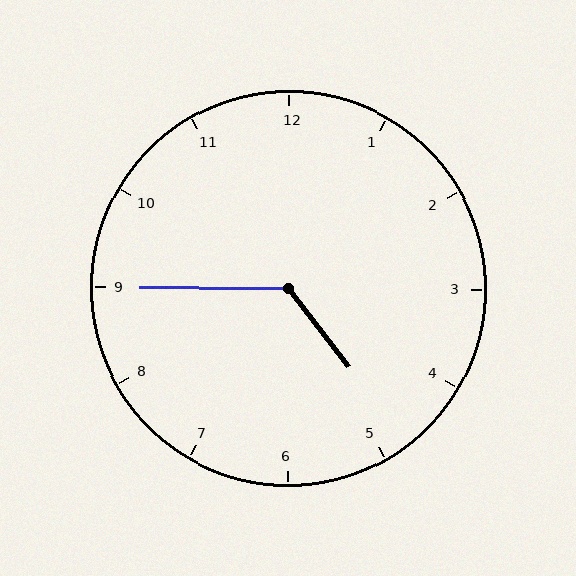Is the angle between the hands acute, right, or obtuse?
It is obtuse.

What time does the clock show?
4:45.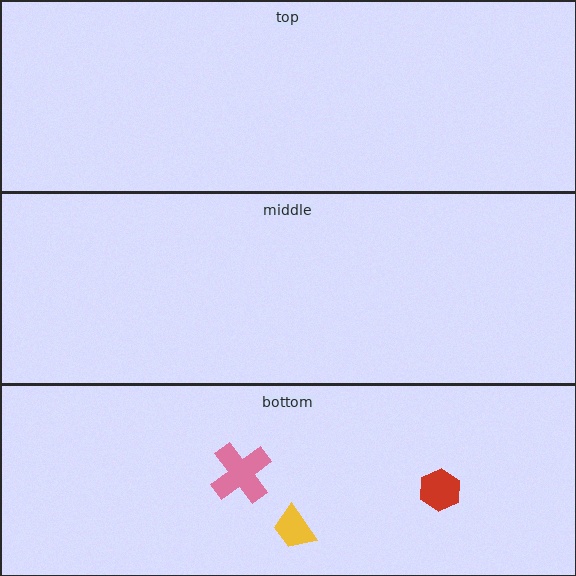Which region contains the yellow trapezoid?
The bottom region.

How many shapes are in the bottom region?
3.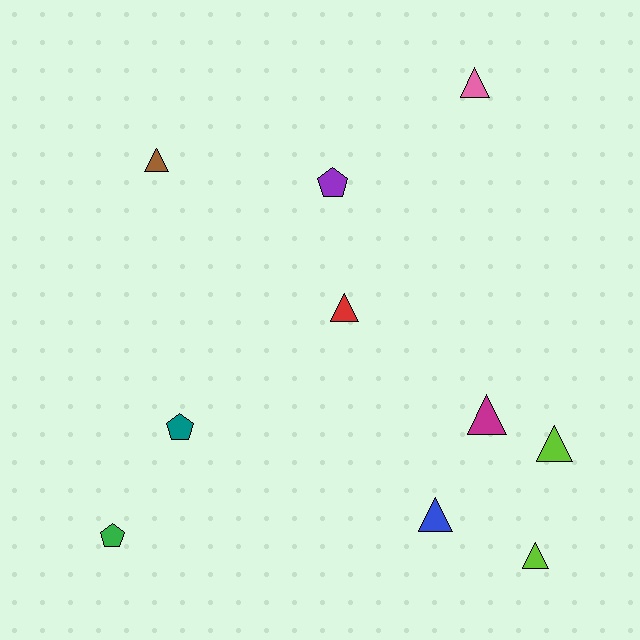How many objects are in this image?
There are 10 objects.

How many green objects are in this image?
There is 1 green object.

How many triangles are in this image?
There are 7 triangles.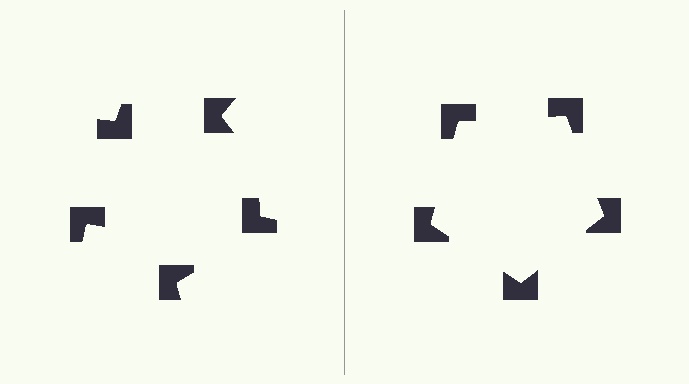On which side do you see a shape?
An illusory pentagon appears on the right side. On the left side the wedge cuts are rotated, so no coherent shape forms.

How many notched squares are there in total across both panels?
10 — 5 on each side.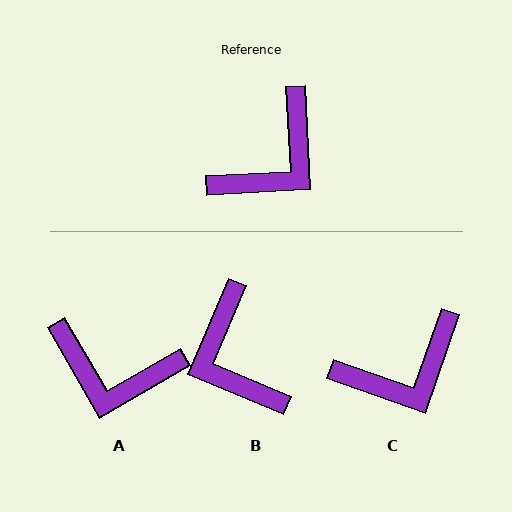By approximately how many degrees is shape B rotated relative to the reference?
Approximately 116 degrees clockwise.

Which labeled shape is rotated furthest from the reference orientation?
B, about 116 degrees away.